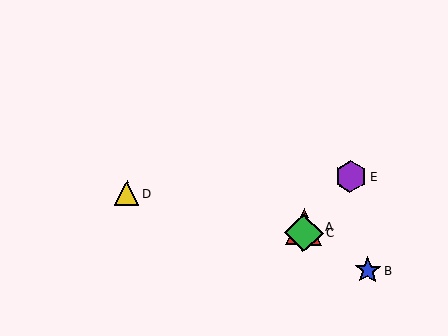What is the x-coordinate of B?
Object B is at x≈368.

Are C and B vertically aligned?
No, C is at x≈304 and B is at x≈368.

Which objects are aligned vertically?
Objects A, C are aligned vertically.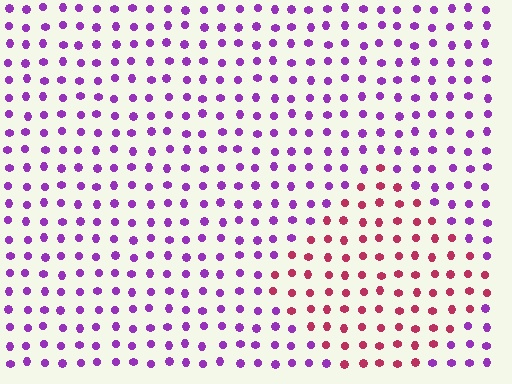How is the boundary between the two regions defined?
The boundary is defined purely by a slight shift in hue (about 56 degrees). Spacing, size, and orientation are identical on both sides.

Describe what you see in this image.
The image is filled with small purple elements in a uniform arrangement. A diamond-shaped region is visible where the elements are tinted to a slightly different hue, forming a subtle color boundary.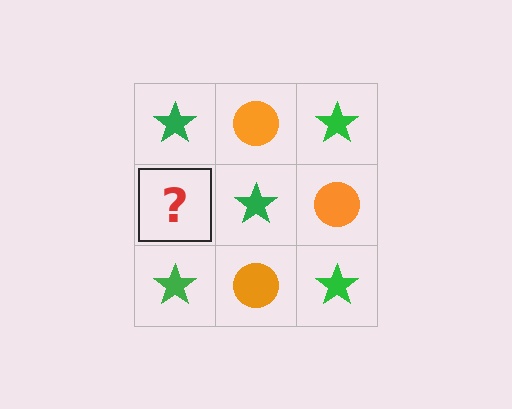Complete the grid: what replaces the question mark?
The question mark should be replaced with an orange circle.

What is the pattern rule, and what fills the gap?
The rule is that it alternates green star and orange circle in a checkerboard pattern. The gap should be filled with an orange circle.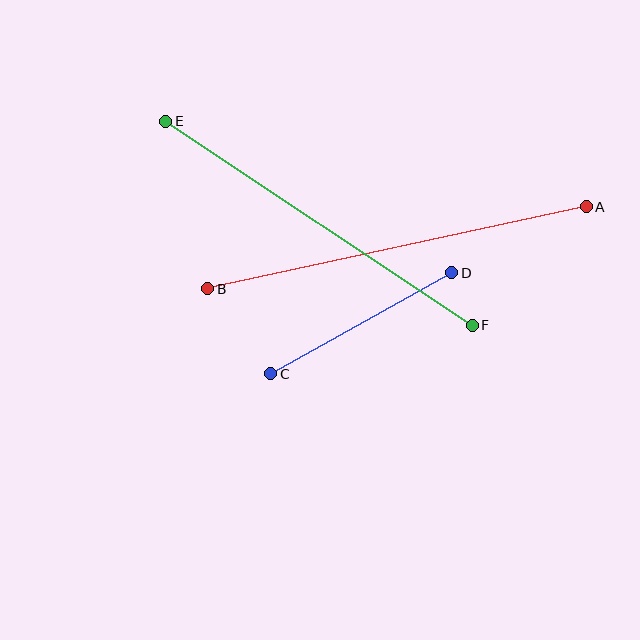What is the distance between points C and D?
The distance is approximately 207 pixels.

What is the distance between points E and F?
The distance is approximately 368 pixels.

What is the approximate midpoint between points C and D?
The midpoint is at approximately (361, 323) pixels.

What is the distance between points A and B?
The distance is approximately 387 pixels.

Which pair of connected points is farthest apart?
Points A and B are farthest apart.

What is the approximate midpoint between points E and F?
The midpoint is at approximately (319, 223) pixels.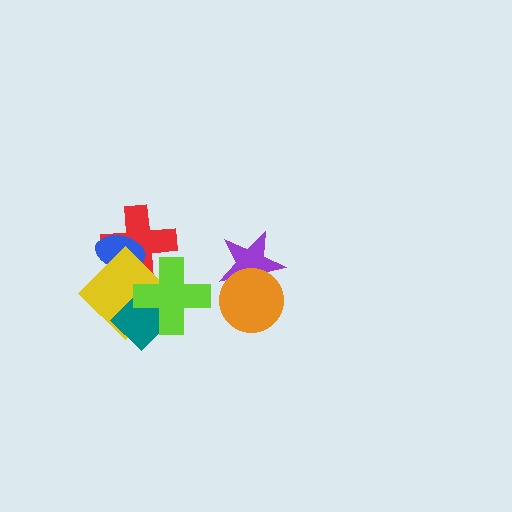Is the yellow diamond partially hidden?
Yes, it is partially covered by another shape.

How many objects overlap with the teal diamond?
2 objects overlap with the teal diamond.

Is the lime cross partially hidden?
No, no other shape covers it.